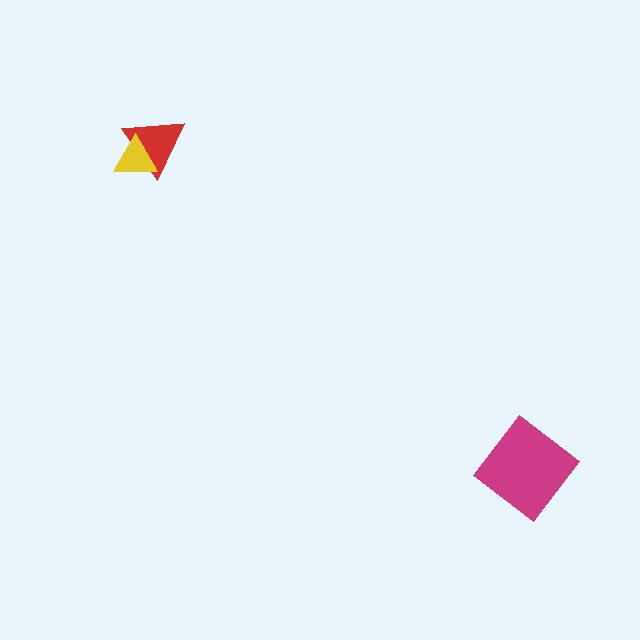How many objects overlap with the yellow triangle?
1 object overlaps with the yellow triangle.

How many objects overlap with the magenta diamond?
0 objects overlap with the magenta diamond.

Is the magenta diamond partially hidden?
No, no other shape covers it.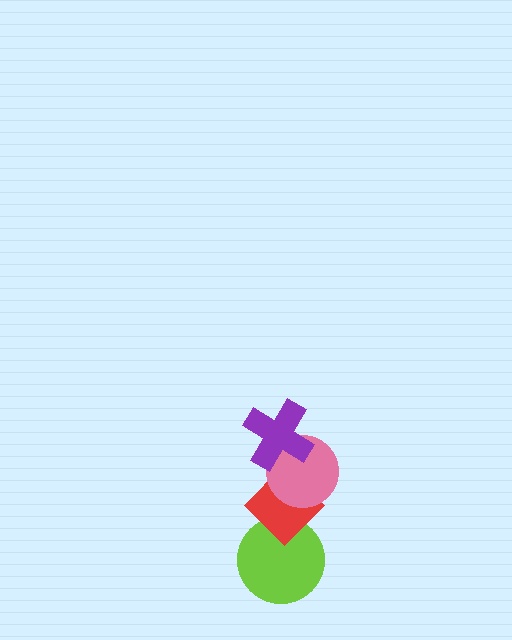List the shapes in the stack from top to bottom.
From top to bottom: the purple cross, the pink circle, the red diamond, the lime circle.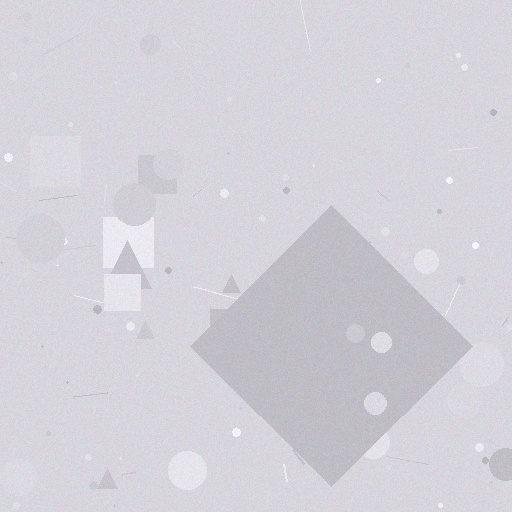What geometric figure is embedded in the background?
A diamond is embedded in the background.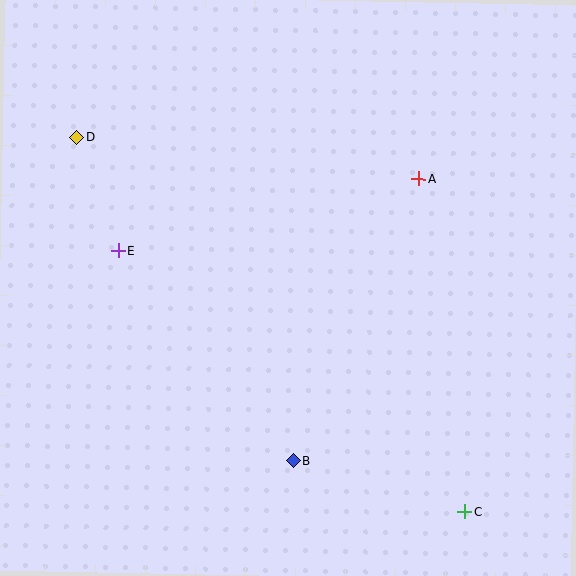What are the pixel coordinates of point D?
Point D is at (77, 137).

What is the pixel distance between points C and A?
The distance between C and A is 336 pixels.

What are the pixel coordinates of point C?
Point C is at (465, 511).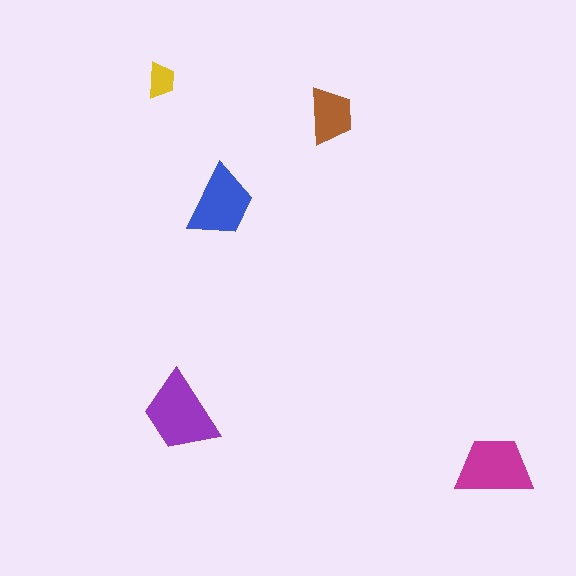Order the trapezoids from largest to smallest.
the purple one, the magenta one, the blue one, the brown one, the yellow one.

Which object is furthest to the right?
The magenta trapezoid is rightmost.